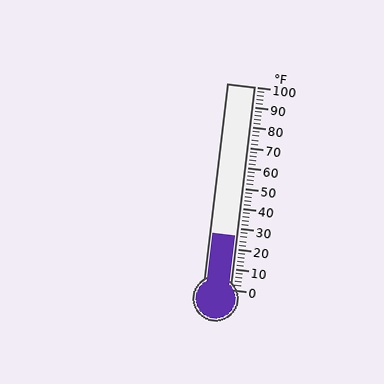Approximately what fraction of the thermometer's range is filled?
The thermometer is filled to approximately 25% of its range.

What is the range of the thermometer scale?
The thermometer scale ranges from 0°F to 100°F.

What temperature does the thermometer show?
The thermometer shows approximately 26°F.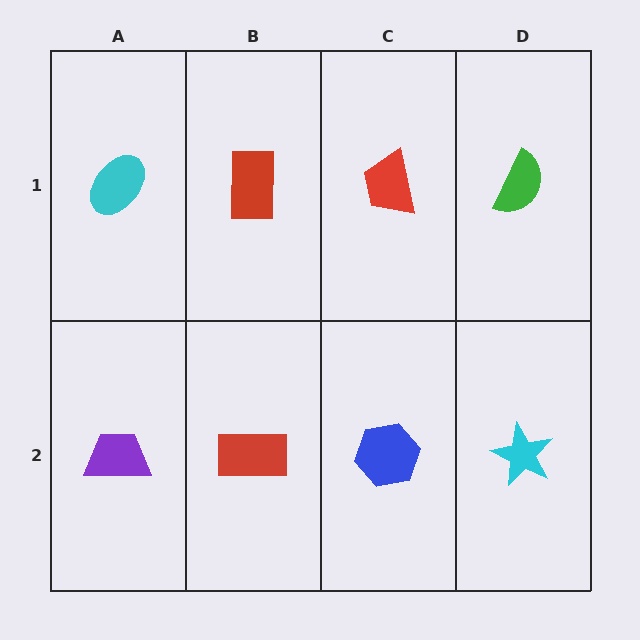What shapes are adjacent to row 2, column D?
A green semicircle (row 1, column D), a blue hexagon (row 2, column C).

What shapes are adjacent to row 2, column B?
A red rectangle (row 1, column B), a purple trapezoid (row 2, column A), a blue hexagon (row 2, column C).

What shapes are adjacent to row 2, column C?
A red trapezoid (row 1, column C), a red rectangle (row 2, column B), a cyan star (row 2, column D).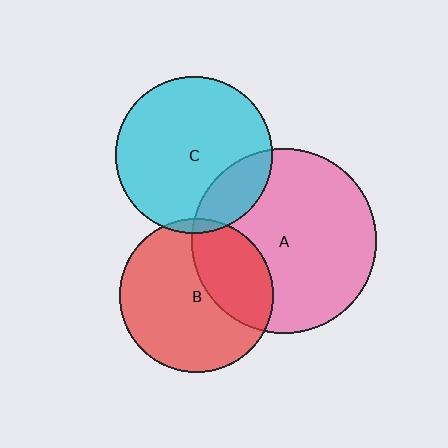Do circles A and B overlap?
Yes.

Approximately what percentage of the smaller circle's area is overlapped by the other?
Approximately 35%.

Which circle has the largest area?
Circle A (pink).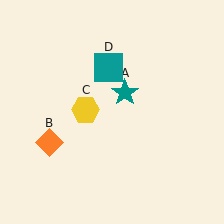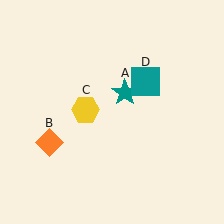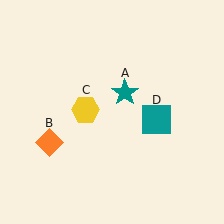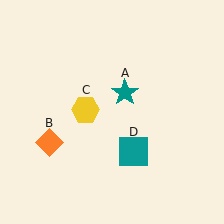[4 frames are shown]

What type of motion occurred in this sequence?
The teal square (object D) rotated clockwise around the center of the scene.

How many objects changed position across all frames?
1 object changed position: teal square (object D).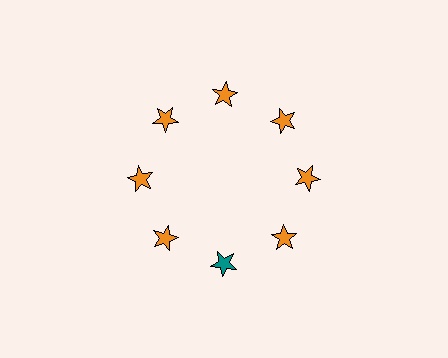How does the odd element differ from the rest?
It has a different color: teal instead of orange.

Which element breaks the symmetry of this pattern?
The teal star at roughly the 6 o'clock position breaks the symmetry. All other shapes are orange stars.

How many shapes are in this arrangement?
There are 8 shapes arranged in a ring pattern.